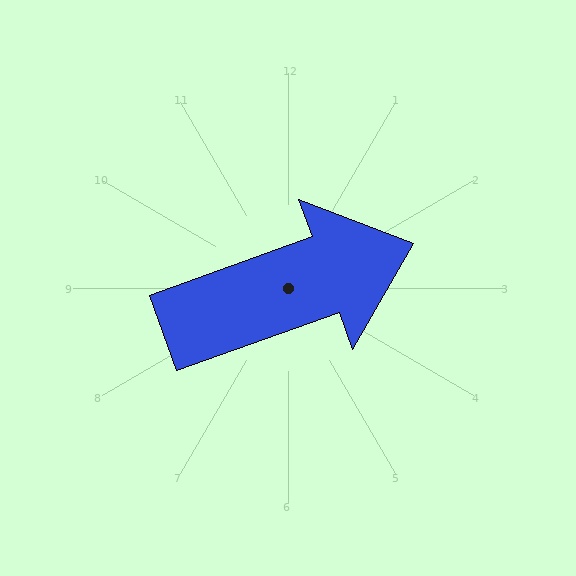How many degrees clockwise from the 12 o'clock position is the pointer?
Approximately 70 degrees.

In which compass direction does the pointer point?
East.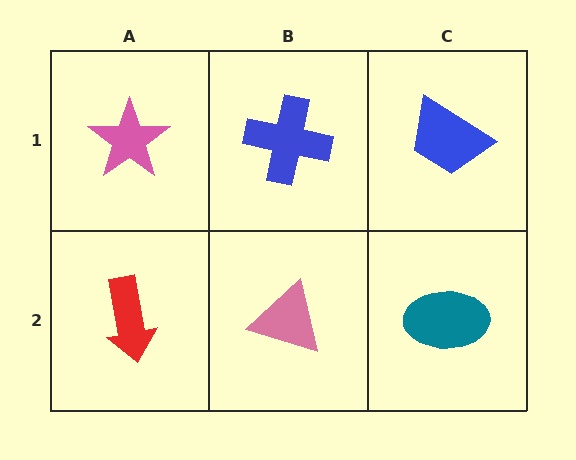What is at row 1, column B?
A blue cross.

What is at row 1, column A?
A pink star.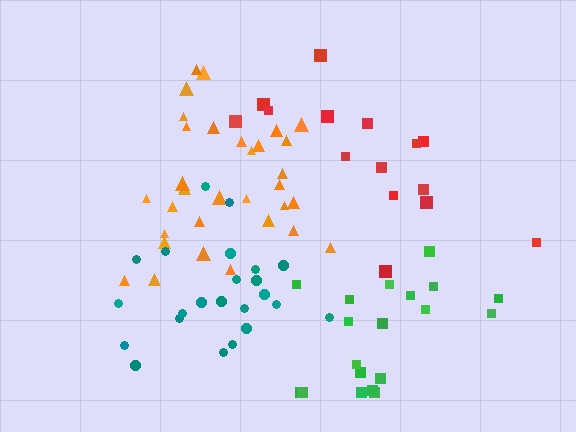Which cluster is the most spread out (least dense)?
Red.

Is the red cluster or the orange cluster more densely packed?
Orange.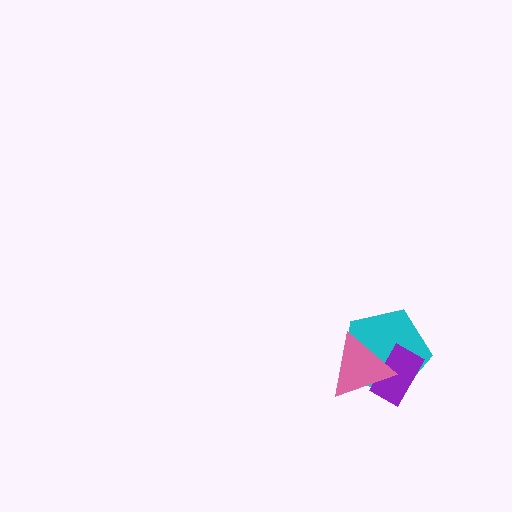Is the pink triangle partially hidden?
No, no other shape covers it.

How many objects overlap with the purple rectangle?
2 objects overlap with the purple rectangle.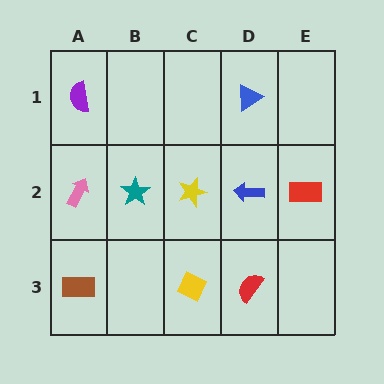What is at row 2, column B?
A teal star.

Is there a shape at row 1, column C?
No, that cell is empty.